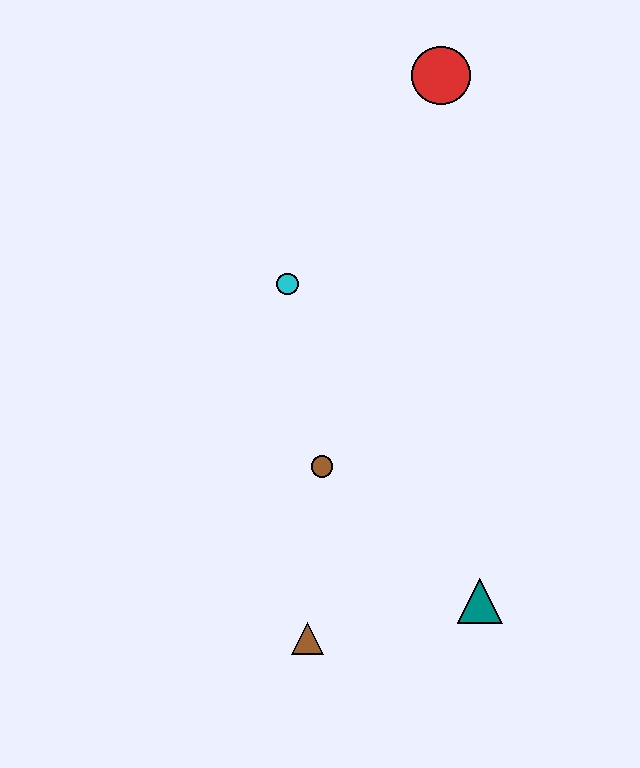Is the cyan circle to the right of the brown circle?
No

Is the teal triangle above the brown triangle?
Yes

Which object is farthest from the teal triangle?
The red circle is farthest from the teal triangle.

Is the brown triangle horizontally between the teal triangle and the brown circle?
No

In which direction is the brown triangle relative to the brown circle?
The brown triangle is below the brown circle.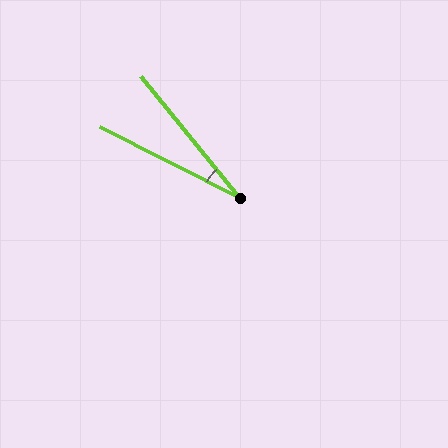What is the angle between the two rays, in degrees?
Approximately 24 degrees.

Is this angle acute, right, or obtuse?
It is acute.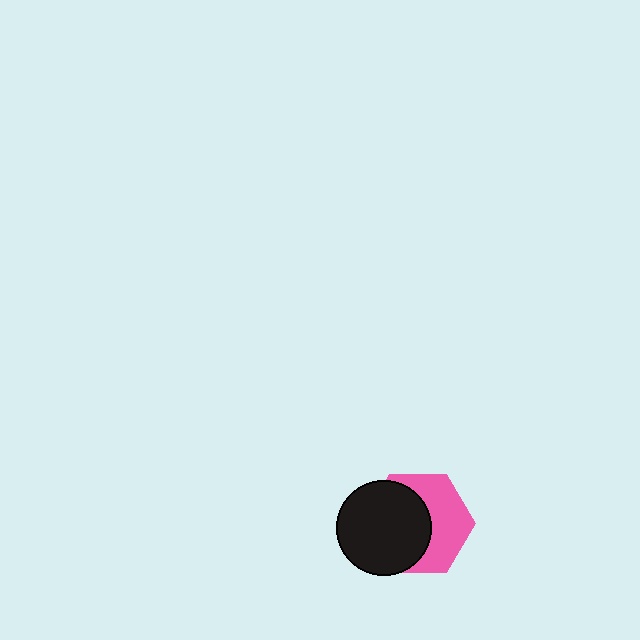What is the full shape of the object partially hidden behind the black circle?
The partially hidden object is a pink hexagon.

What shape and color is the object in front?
The object in front is a black circle.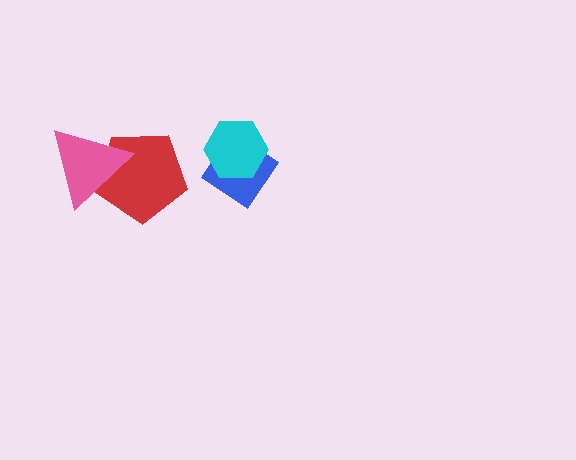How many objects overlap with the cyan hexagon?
1 object overlaps with the cyan hexagon.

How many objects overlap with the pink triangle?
1 object overlaps with the pink triangle.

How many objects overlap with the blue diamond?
1 object overlaps with the blue diamond.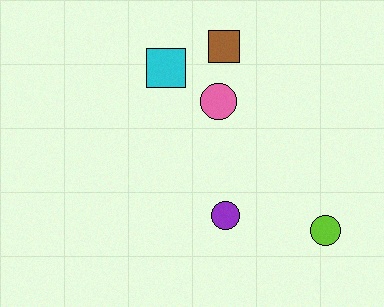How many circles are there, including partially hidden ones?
There are 3 circles.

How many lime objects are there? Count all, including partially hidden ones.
There is 1 lime object.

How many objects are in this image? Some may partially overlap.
There are 5 objects.